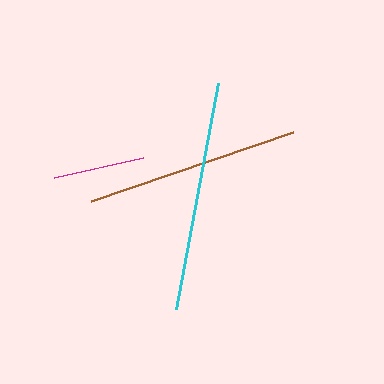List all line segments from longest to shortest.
From longest to shortest: cyan, brown, magenta.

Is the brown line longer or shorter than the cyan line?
The cyan line is longer than the brown line.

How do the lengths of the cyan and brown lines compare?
The cyan and brown lines are approximately the same length.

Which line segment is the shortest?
The magenta line is the shortest at approximately 91 pixels.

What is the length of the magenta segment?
The magenta segment is approximately 91 pixels long.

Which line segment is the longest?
The cyan line is the longest at approximately 231 pixels.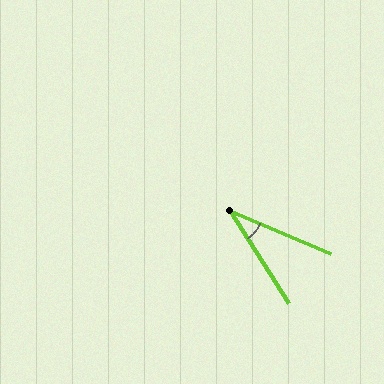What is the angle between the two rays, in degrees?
Approximately 34 degrees.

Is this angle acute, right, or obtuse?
It is acute.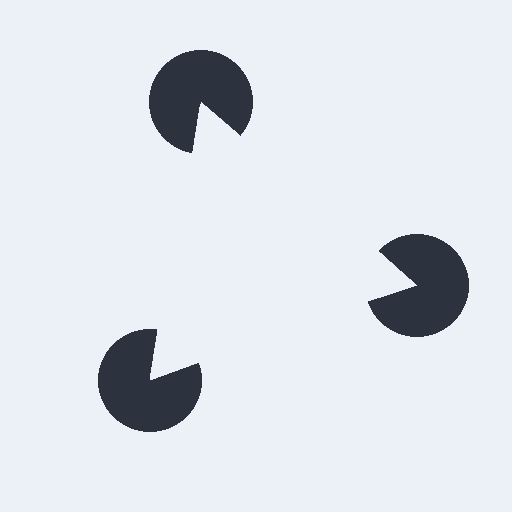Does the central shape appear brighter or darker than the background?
It typically appears slightly brighter than the background, even though no actual brightness change is drawn.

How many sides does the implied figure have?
3 sides.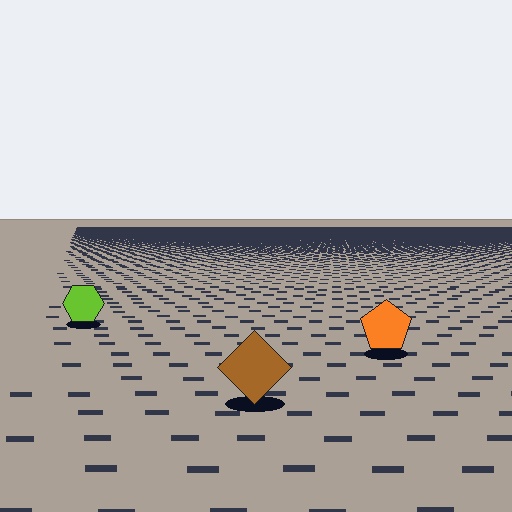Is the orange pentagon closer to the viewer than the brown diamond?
No. The brown diamond is closer — you can tell from the texture gradient: the ground texture is coarser near it.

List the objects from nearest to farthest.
From nearest to farthest: the brown diamond, the orange pentagon, the lime hexagon.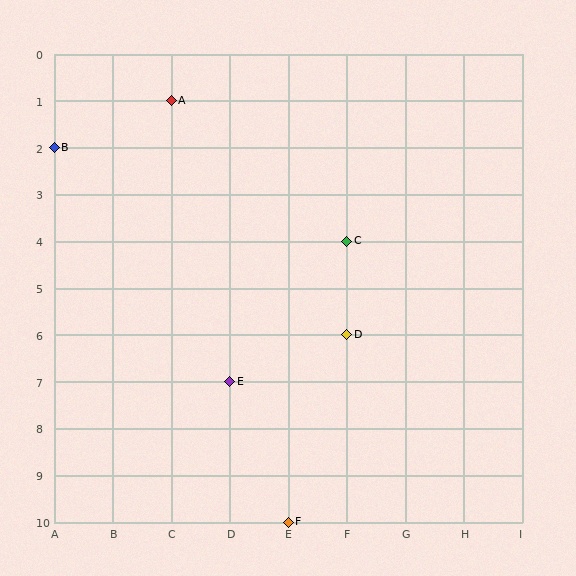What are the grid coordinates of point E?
Point E is at grid coordinates (D, 7).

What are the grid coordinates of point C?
Point C is at grid coordinates (F, 4).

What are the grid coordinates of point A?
Point A is at grid coordinates (C, 1).